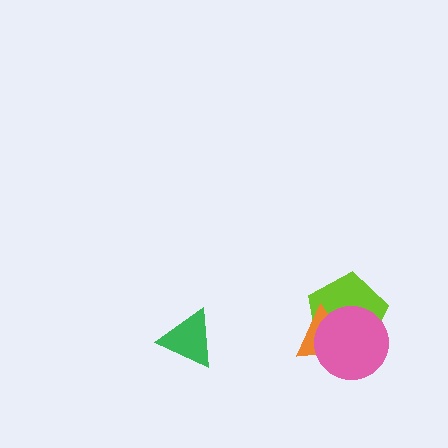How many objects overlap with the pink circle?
2 objects overlap with the pink circle.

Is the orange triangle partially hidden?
Yes, it is partially covered by another shape.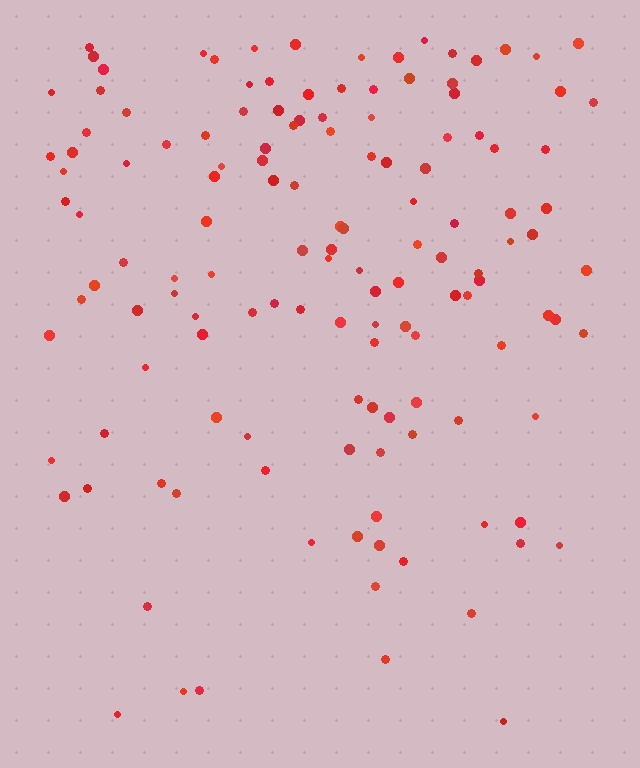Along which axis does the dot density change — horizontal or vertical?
Vertical.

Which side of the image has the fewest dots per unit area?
The bottom.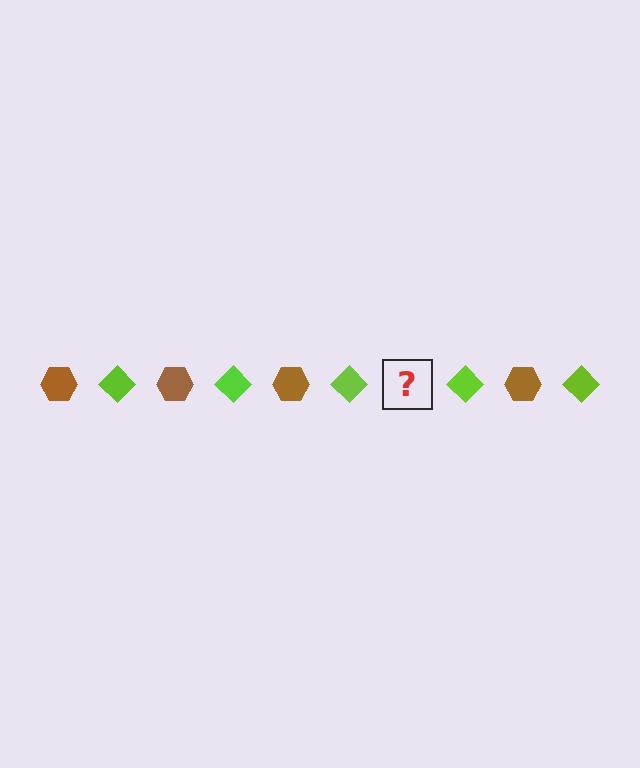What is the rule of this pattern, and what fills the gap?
The rule is that the pattern alternates between brown hexagon and lime diamond. The gap should be filled with a brown hexagon.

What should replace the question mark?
The question mark should be replaced with a brown hexagon.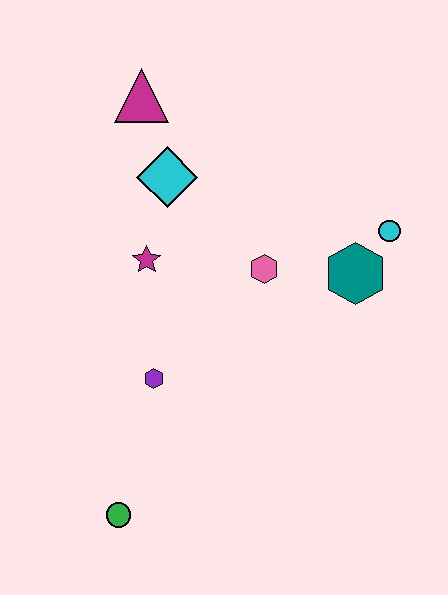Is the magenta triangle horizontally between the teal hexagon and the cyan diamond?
No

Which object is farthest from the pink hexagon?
The green circle is farthest from the pink hexagon.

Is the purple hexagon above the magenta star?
No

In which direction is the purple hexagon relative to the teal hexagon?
The purple hexagon is to the left of the teal hexagon.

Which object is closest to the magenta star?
The cyan diamond is closest to the magenta star.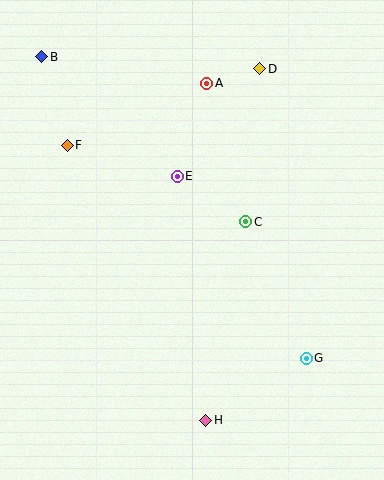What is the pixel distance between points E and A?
The distance between E and A is 97 pixels.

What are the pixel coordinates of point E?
Point E is at (177, 176).